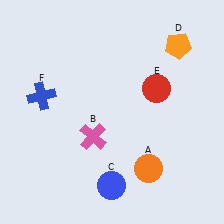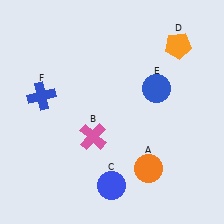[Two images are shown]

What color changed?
The circle (E) changed from red in Image 1 to blue in Image 2.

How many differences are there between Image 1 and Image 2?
There is 1 difference between the two images.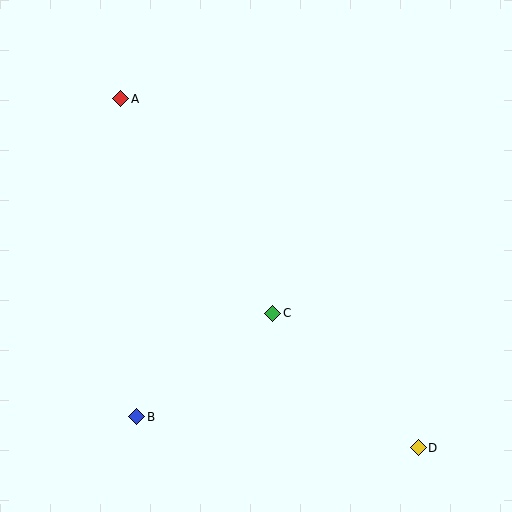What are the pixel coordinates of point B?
Point B is at (137, 417).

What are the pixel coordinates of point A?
Point A is at (121, 99).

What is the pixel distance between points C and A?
The distance between C and A is 263 pixels.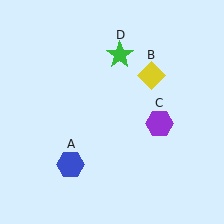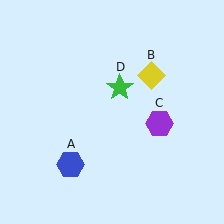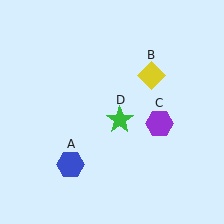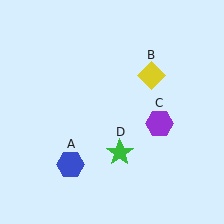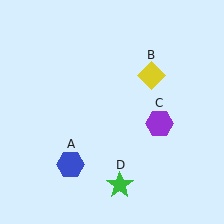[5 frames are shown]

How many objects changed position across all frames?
1 object changed position: green star (object D).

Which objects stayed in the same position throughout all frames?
Blue hexagon (object A) and yellow diamond (object B) and purple hexagon (object C) remained stationary.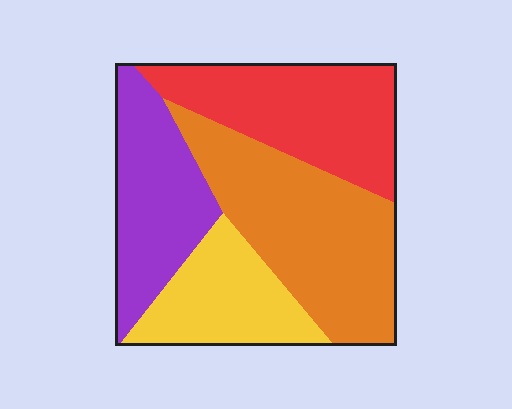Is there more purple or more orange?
Orange.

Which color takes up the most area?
Orange, at roughly 35%.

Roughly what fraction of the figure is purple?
Purple covers about 20% of the figure.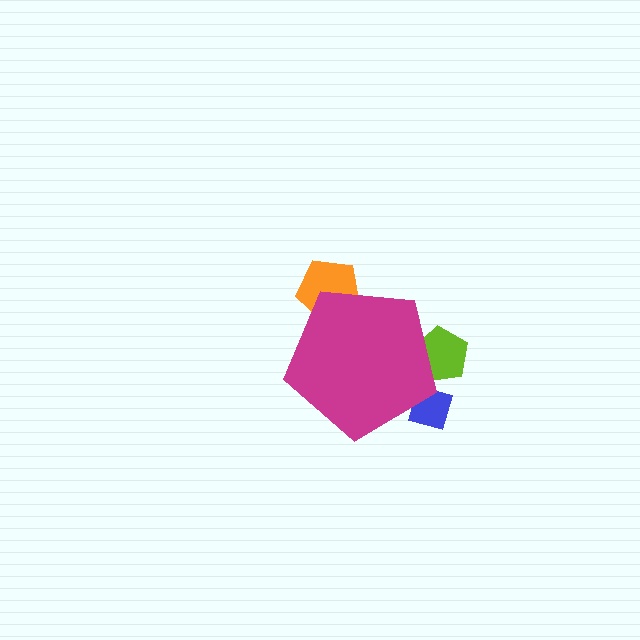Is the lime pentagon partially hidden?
Yes, the lime pentagon is partially hidden behind the magenta pentagon.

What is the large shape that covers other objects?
A magenta pentagon.